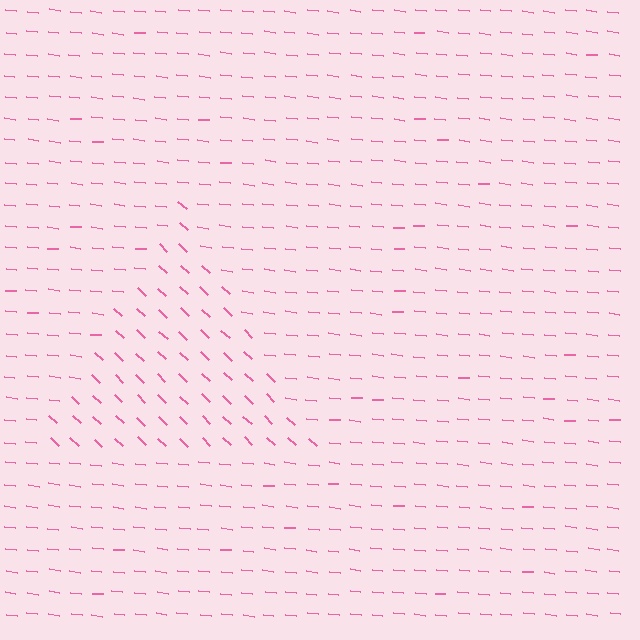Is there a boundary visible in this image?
Yes, there is a texture boundary formed by a change in line orientation.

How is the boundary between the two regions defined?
The boundary is defined purely by a change in line orientation (approximately 37 degrees difference). All lines are the same color and thickness.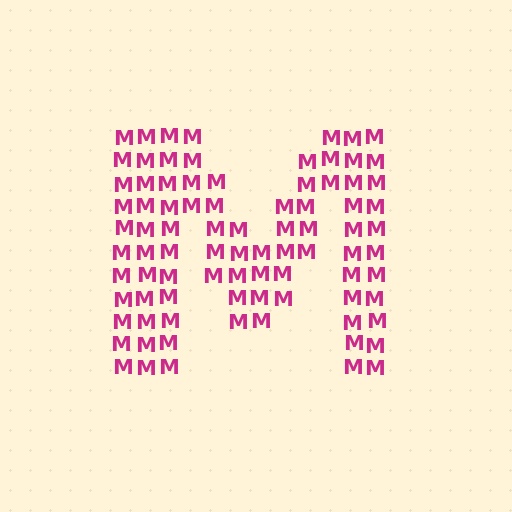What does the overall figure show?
The overall figure shows the letter M.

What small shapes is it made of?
It is made of small letter M's.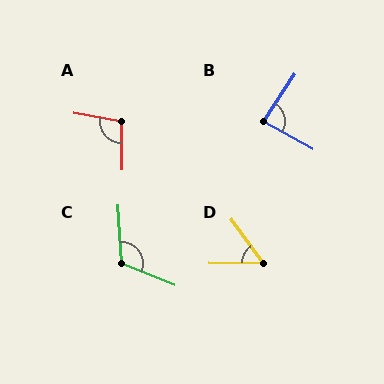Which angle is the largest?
C, at approximately 116 degrees.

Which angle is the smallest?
D, at approximately 54 degrees.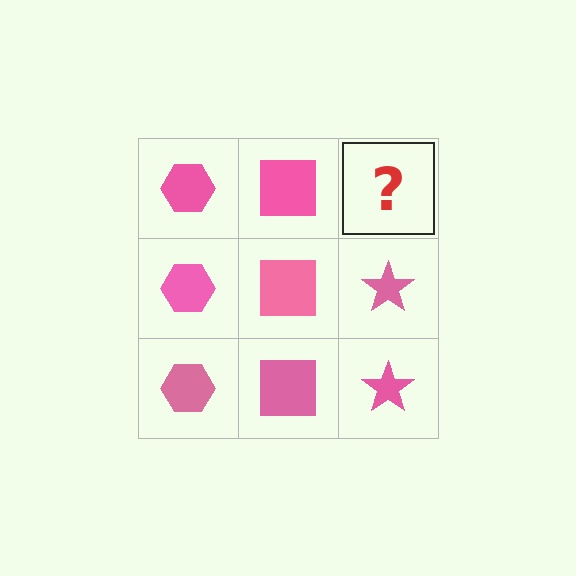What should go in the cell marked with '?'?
The missing cell should contain a pink star.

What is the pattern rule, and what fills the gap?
The rule is that each column has a consistent shape. The gap should be filled with a pink star.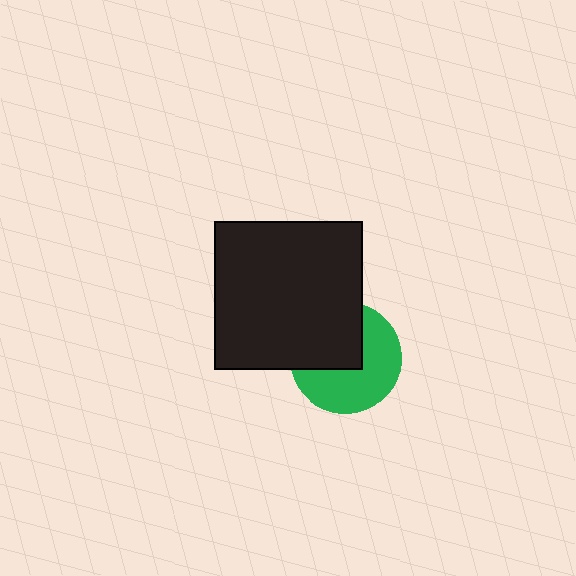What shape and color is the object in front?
The object in front is a black square.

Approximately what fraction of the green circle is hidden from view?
Roughly 43% of the green circle is hidden behind the black square.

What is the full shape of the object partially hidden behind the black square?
The partially hidden object is a green circle.